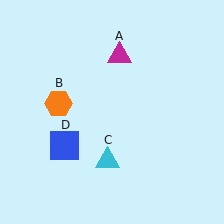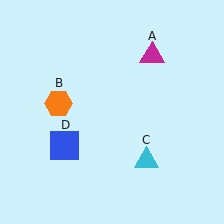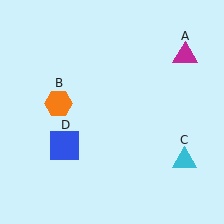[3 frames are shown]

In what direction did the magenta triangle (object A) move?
The magenta triangle (object A) moved right.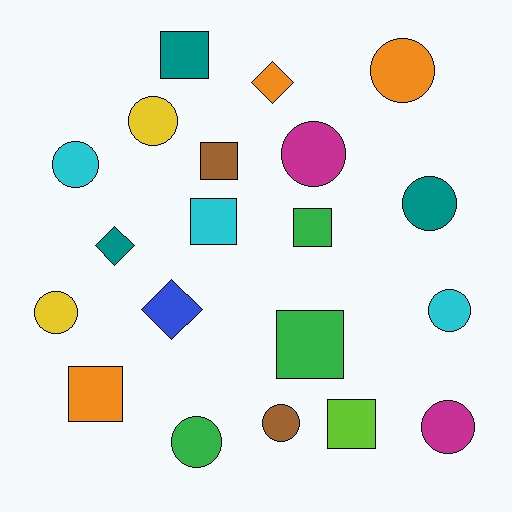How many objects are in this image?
There are 20 objects.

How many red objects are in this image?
There are no red objects.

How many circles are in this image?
There are 10 circles.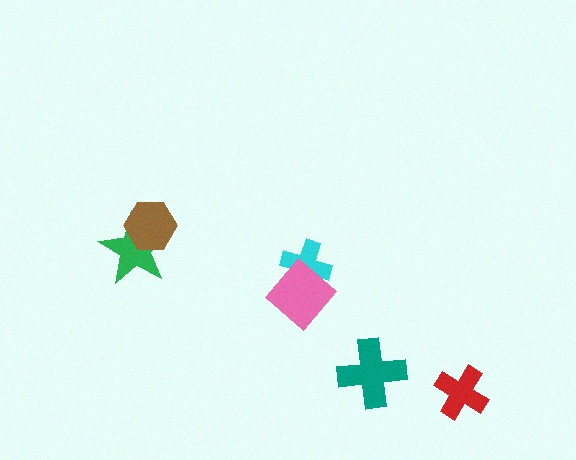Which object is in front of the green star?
The brown hexagon is in front of the green star.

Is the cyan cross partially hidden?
Yes, it is partially covered by another shape.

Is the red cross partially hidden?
No, no other shape covers it.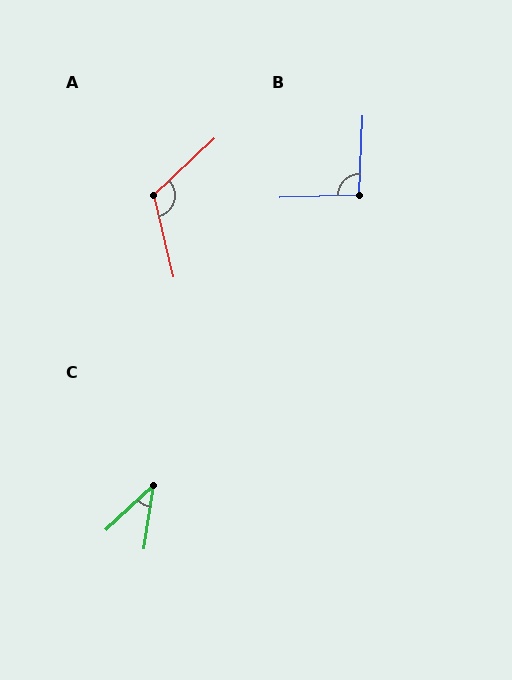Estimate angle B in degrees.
Approximately 94 degrees.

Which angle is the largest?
A, at approximately 120 degrees.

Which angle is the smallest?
C, at approximately 38 degrees.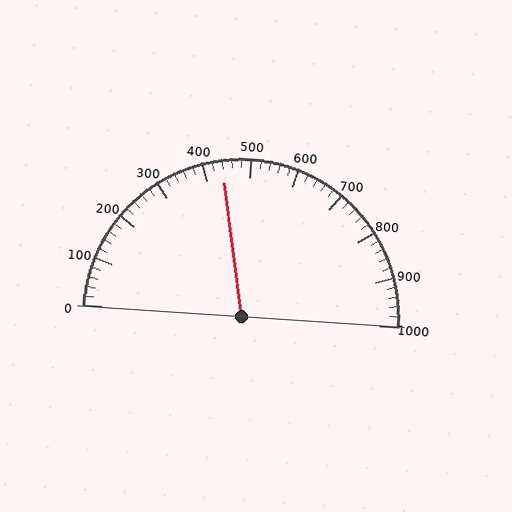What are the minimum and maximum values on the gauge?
The gauge ranges from 0 to 1000.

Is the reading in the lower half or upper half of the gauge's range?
The reading is in the lower half of the range (0 to 1000).